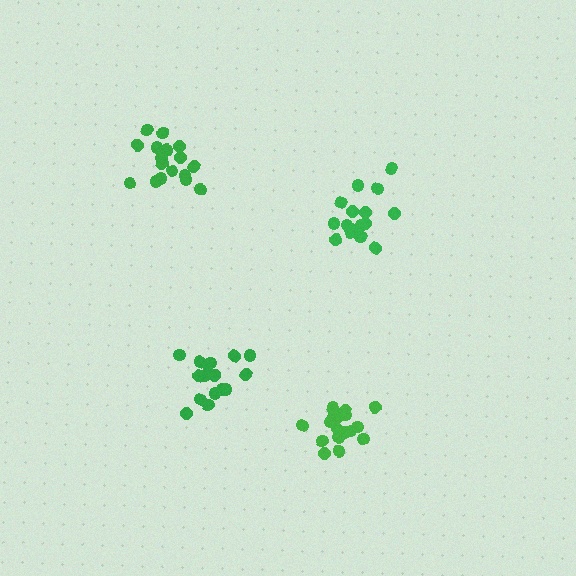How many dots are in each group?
Group 1: 17 dots, Group 2: 20 dots, Group 3: 17 dots, Group 4: 16 dots (70 total).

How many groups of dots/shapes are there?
There are 4 groups.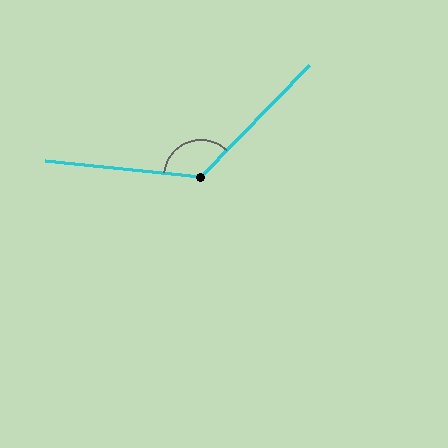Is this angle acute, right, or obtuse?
It is obtuse.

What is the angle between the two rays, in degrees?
Approximately 129 degrees.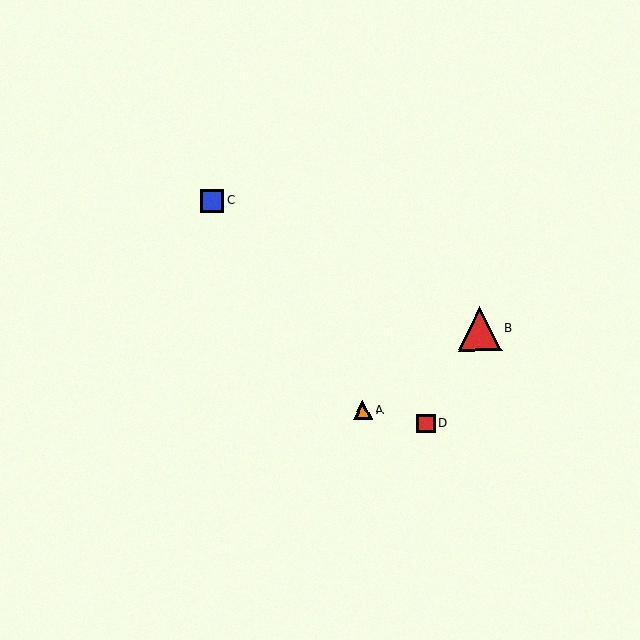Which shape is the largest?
The red triangle (labeled B) is the largest.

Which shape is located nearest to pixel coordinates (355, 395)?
The orange triangle (labeled A) at (363, 410) is nearest to that location.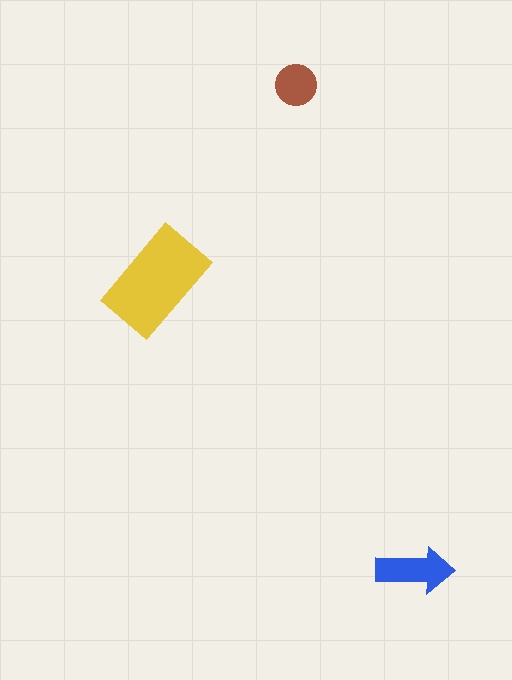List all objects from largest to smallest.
The yellow rectangle, the blue arrow, the brown circle.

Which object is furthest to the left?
The yellow rectangle is leftmost.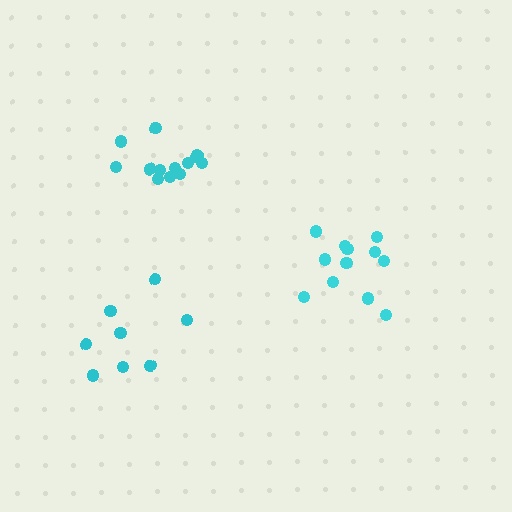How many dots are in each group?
Group 1: 12 dots, Group 2: 13 dots, Group 3: 8 dots (33 total).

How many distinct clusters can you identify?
There are 3 distinct clusters.